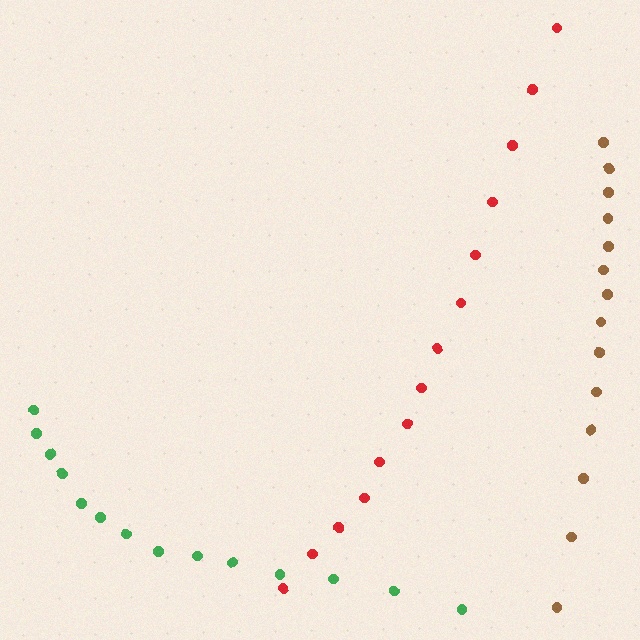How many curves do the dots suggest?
There are 3 distinct paths.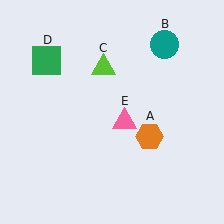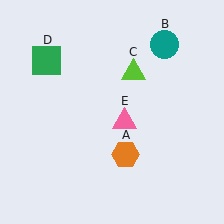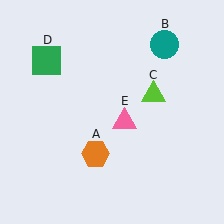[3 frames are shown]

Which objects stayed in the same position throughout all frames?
Teal circle (object B) and green square (object D) and pink triangle (object E) remained stationary.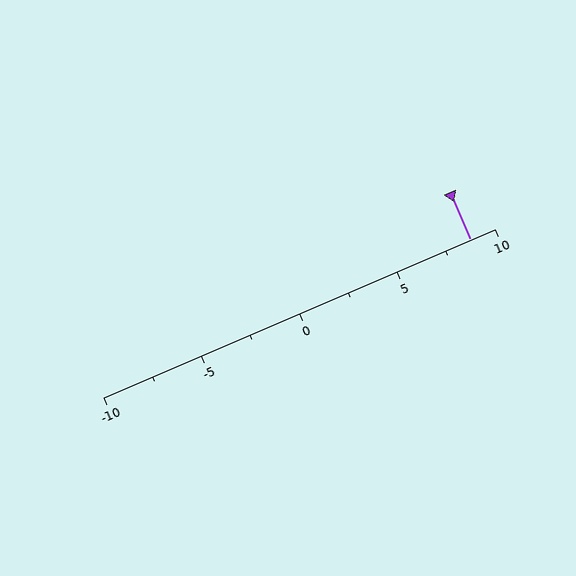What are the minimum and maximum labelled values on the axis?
The axis runs from -10 to 10.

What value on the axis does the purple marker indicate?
The marker indicates approximately 8.8.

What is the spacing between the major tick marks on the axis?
The major ticks are spaced 5 apart.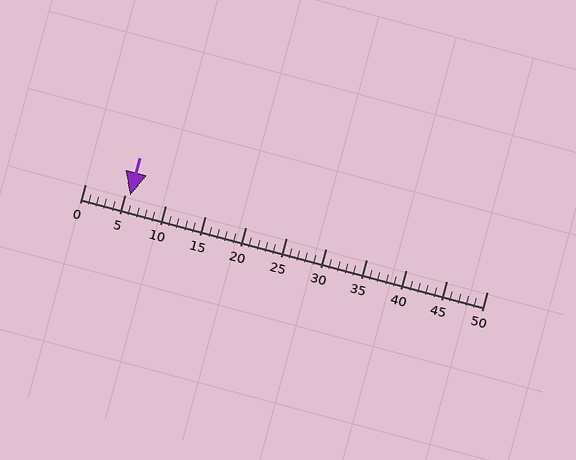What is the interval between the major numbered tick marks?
The major tick marks are spaced 5 units apart.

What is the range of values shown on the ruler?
The ruler shows values from 0 to 50.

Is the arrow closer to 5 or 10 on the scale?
The arrow is closer to 5.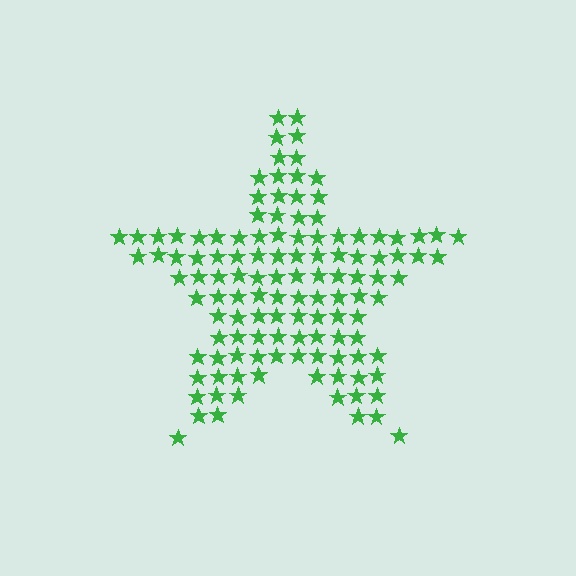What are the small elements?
The small elements are stars.